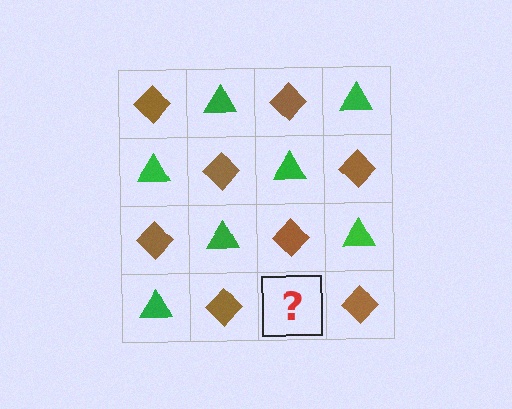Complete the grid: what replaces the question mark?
The question mark should be replaced with a green triangle.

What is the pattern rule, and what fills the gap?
The rule is that it alternates brown diamond and green triangle in a checkerboard pattern. The gap should be filled with a green triangle.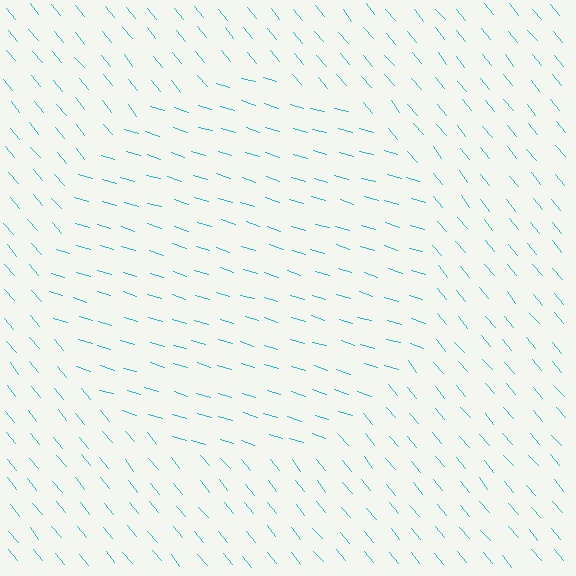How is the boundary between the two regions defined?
The boundary is defined purely by a change in line orientation (approximately 33 degrees difference). All lines are the same color and thickness.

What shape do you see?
I see a circle.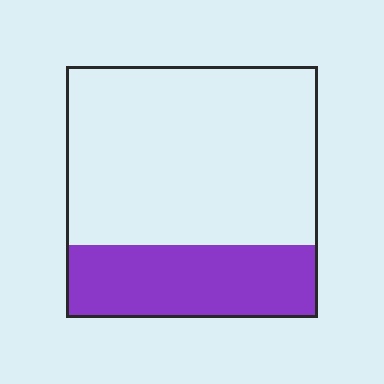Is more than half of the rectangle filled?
No.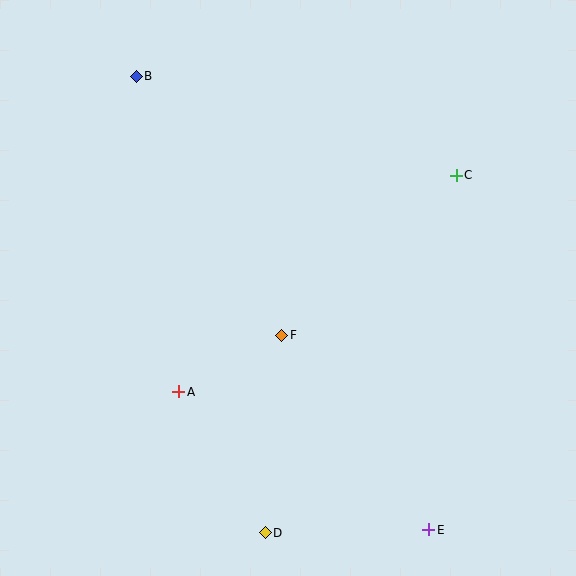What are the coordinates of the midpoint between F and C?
The midpoint between F and C is at (369, 255).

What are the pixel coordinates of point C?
Point C is at (456, 175).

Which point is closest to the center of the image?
Point F at (282, 335) is closest to the center.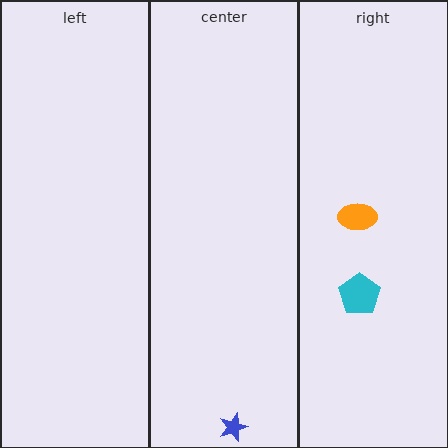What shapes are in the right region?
The orange ellipse, the cyan pentagon.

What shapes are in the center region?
The blue star.